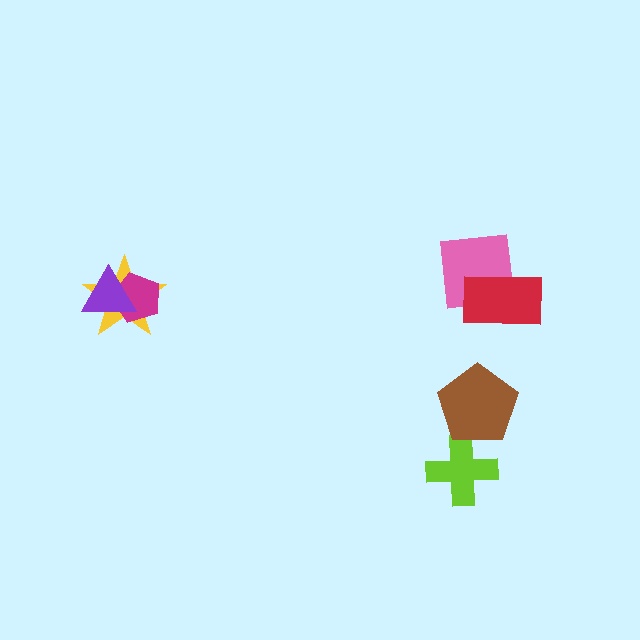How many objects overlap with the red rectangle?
1 object overlaps with the red rectangle.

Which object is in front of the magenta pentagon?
The purple triangle is in front of the magenta pentagon.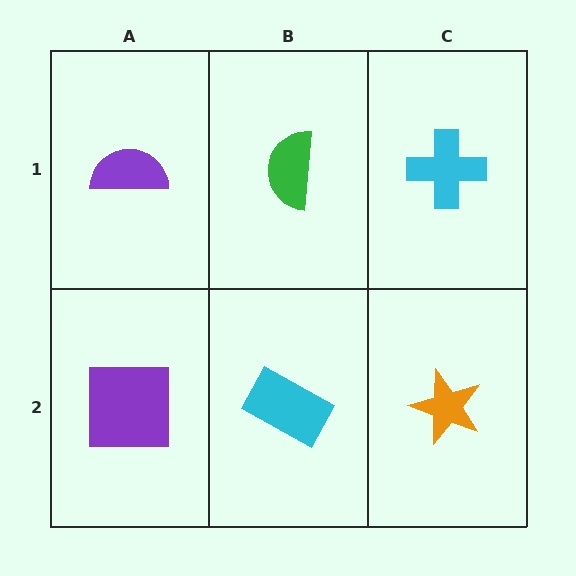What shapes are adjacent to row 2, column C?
A cyan cross (row 1, column C), a cyan rectangle (row 2, column B).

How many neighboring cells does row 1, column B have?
3.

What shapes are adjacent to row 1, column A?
A purple square (row 2, column A), a green semicircle (row 1, column B).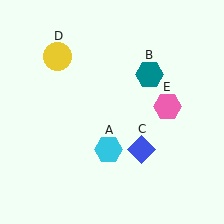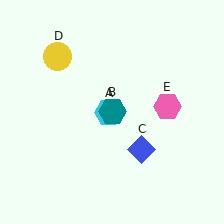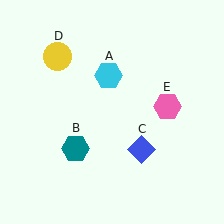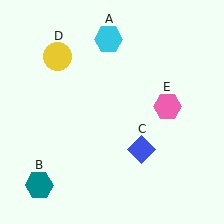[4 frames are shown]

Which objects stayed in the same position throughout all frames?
Blue diamond (object C) and yellow circle (object D) and pink hexagon (object E) remained stationary.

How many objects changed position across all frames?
2 objects changed position: cyan hexagon (object A), teal hexagon (object B).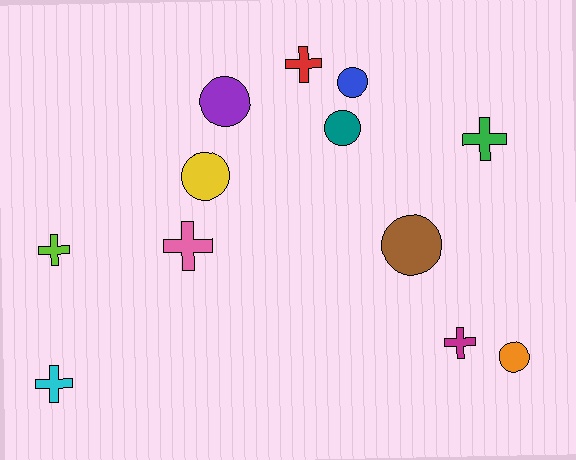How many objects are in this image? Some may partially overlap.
There are 12 objects.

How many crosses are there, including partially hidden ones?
There are 6 crosses.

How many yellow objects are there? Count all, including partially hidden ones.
There is 1 yellow object.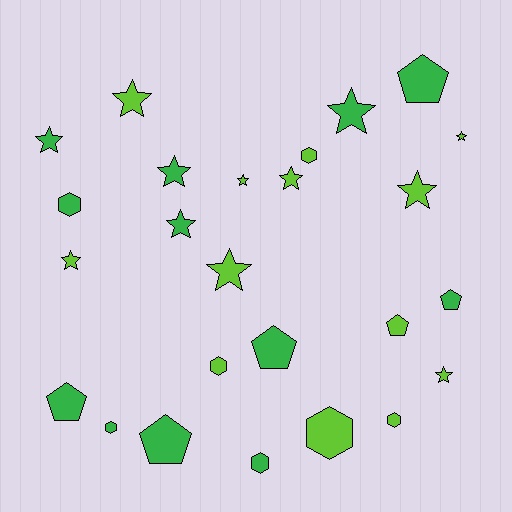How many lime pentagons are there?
There is 1 lime pentagon.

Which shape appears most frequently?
Star, with 12 objects.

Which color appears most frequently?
Lime, with 13 objects.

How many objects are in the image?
There are 25 objects.